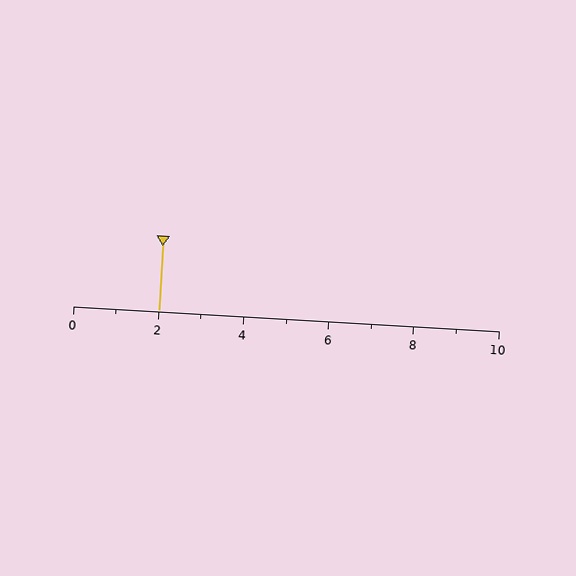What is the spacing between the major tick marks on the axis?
The major ticks are spaced 2 apart.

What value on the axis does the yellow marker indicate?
The marker indicates approximately 2.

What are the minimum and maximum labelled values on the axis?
The axis runs from 0 to 10.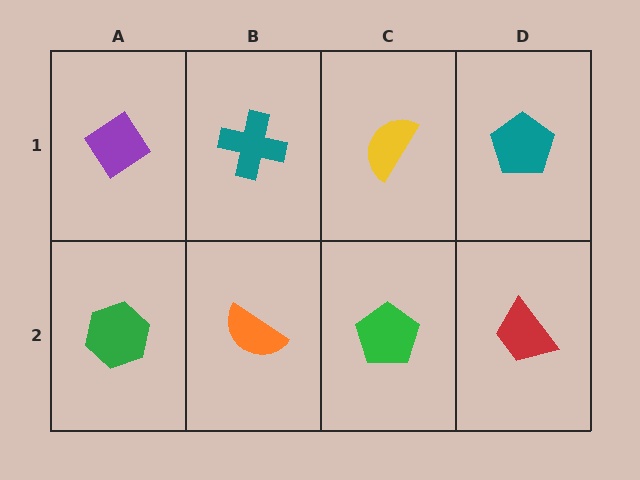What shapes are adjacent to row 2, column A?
A purple diamond (row 1, column A), an orange semicircle (row 2, column B).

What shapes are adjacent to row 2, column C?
A yellow semicircle (row 1, column C), an orange semicircle (row 2, column B), a red trapezoid (row 2, column D).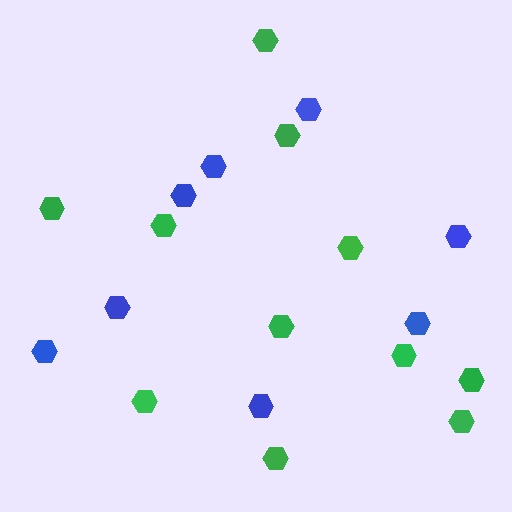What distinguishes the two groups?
There are 2 groups: one group of green hexagons (11) and one group of blue hexagons (8).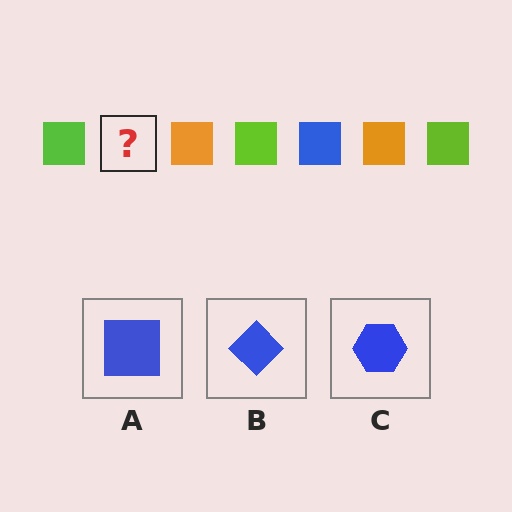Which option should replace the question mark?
Option A.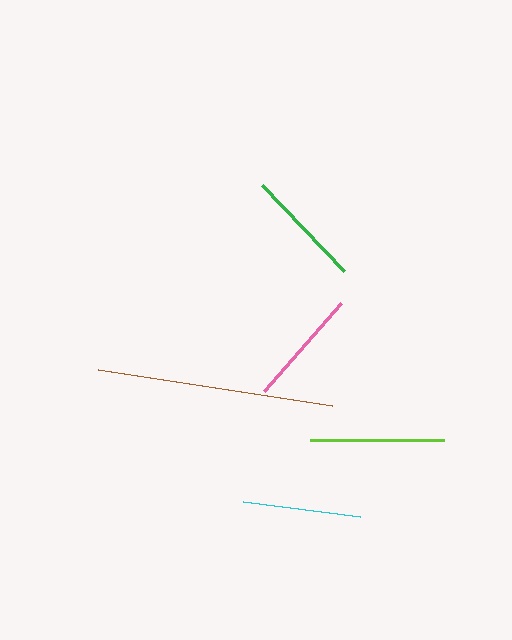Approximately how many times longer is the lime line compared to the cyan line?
The lime line is approximately 1.1 times the length of the cyan line.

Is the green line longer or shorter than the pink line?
The green line is longer than the pink line.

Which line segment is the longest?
The brown line is the longest at approximately 237 pixels.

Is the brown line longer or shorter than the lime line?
The brown line is longer than the lime line.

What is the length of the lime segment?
The lime segment is approximately 133 pixels long.